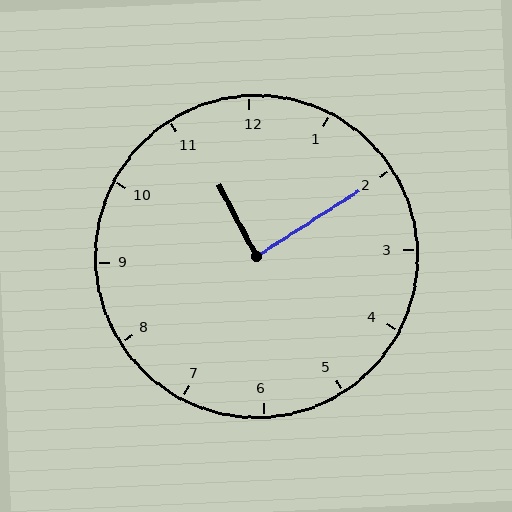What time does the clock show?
11:10.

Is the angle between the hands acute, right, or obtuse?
It is right.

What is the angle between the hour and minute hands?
Approximately 85 degrees.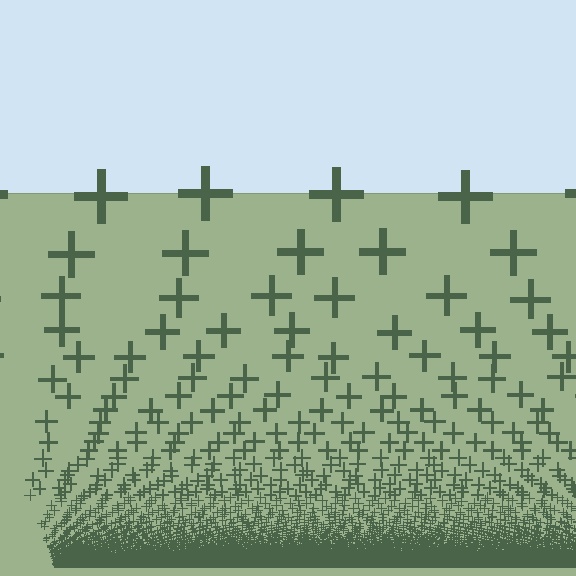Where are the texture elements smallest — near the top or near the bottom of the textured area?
Near the bottom.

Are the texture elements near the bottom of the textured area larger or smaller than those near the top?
Smaller. The gradient is inverted — elements near the bottom are smaller and denser.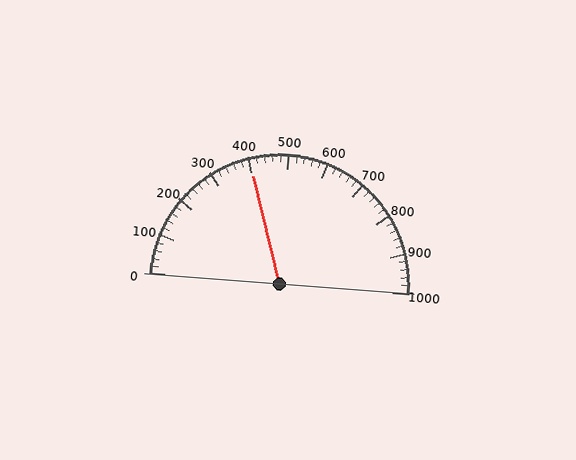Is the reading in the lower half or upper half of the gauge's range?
The reading is in the lower half of the range (0 to 1000).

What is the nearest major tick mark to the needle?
The nearest major tick mark is 400.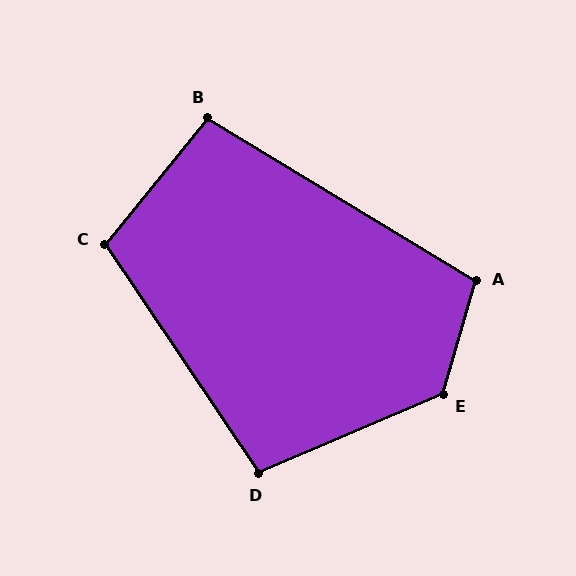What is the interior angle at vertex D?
Approximately 101 degrees (obtuse).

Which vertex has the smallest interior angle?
B, at approximately 98 degrees.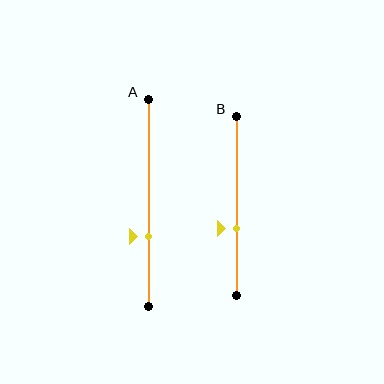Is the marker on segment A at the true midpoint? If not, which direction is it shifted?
No, the marker on segment A is shifted downward by about 16% of the segment length.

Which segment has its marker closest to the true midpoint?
Segment B has its marker closest to the true midpoint.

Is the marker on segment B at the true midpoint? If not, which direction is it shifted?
No, the marker on segment B is shifted downward by about 13% of the segment length.